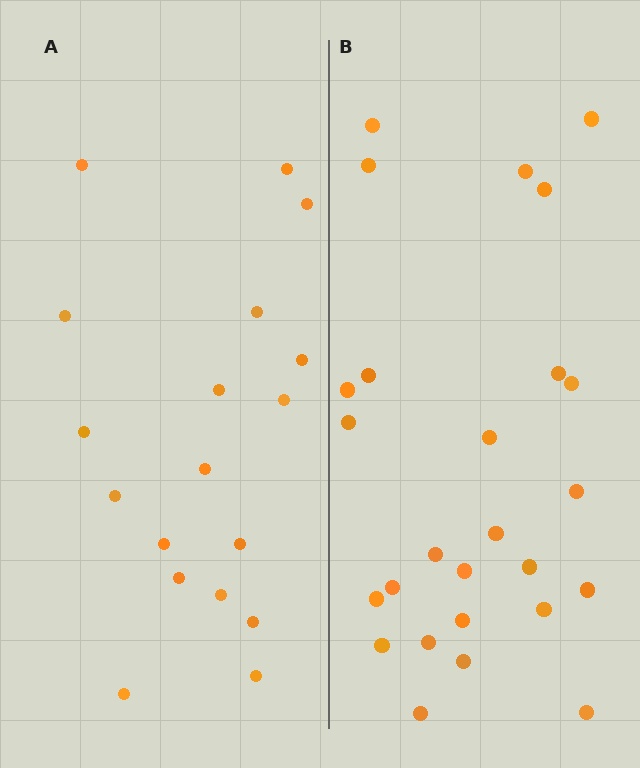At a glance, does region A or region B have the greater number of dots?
Region B (the right region) has more dots.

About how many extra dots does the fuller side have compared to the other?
Region B has roughly 8 or so more dots than region A.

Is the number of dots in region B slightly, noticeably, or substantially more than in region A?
Region B has noticeably more, but not dramatically so. The ratio is roughly 1.4 to 1.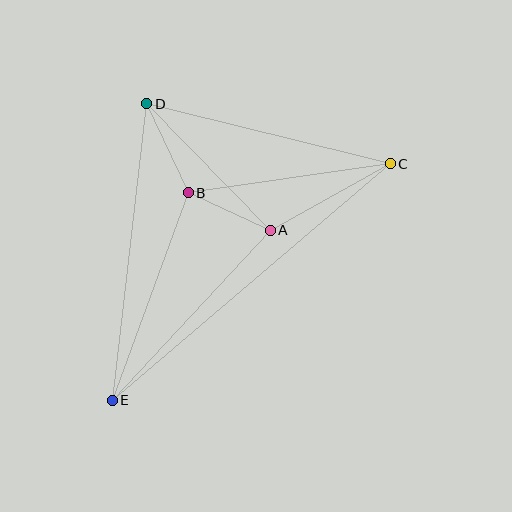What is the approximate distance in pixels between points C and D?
The distance between C and D is approximately 251 pixels.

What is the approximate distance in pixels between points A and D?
The distance between A and D is approximately 177 pixels.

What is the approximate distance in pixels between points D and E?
The distance between D and E is approximately 298 pixels.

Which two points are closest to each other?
Points A and B are closest to each other.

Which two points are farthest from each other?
Points C and E are farthest from each other.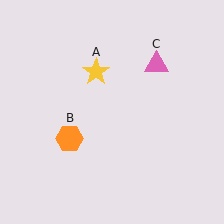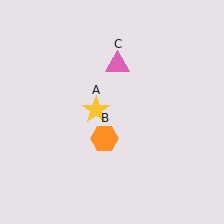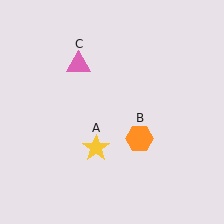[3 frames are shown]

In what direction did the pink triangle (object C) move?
The pink triangle (object C) moved left.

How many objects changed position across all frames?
3 objects changed position: yellow star (object A), orange hexagon (object B), pink triangle (object C).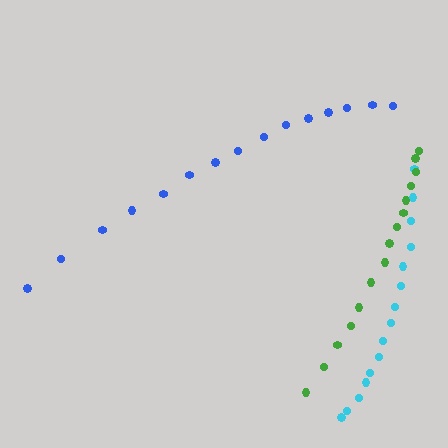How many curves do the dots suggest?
There are 3 distinct paths.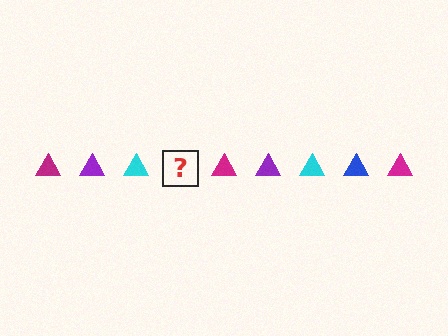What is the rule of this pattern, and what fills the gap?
The rule is that the pattern cycles through magenta, purple, cyan, blue triangles. The gap should be filled with a blue triangle.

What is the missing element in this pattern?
The missing element is a blue triangle.